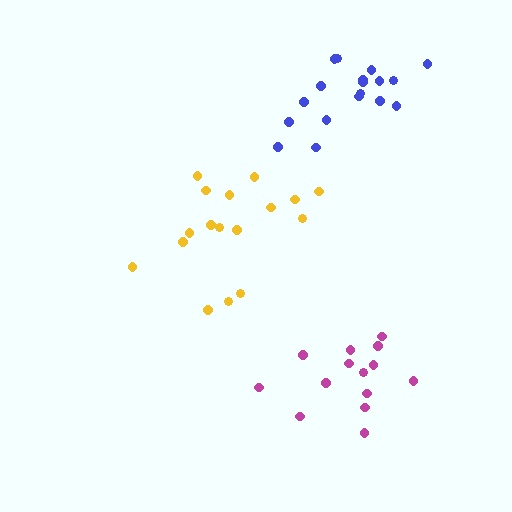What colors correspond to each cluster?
The clusters are colored: yellow, magenta, blue.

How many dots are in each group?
Group 1: 17 dots, Group 2: 14 dots, Group 3: 18 dots (49 total).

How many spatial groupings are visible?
There are 3 spatial groupings.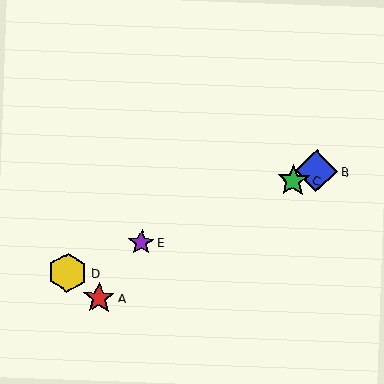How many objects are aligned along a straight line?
4 objects (B, C, D, E) are aligned along a straight line.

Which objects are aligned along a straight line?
Objects B, C, D, E are aligned along a straight line.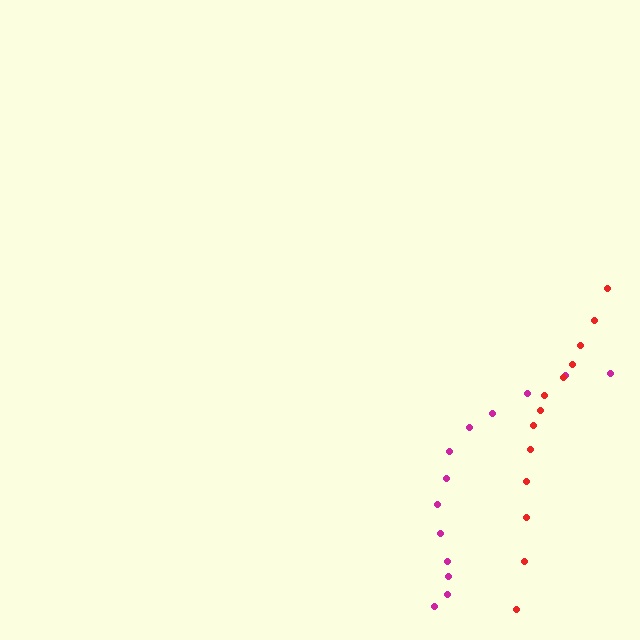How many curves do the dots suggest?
There are 2 distinct paths.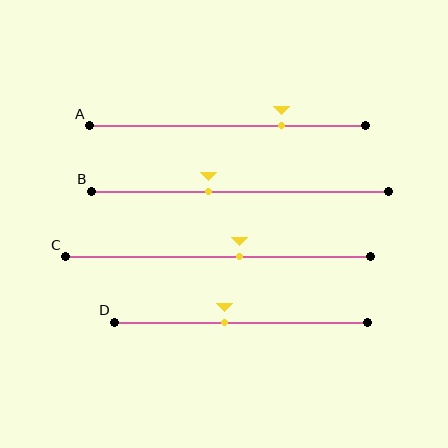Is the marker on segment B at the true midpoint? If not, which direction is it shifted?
No, the marker on segment B is shifted to the left by about 10% of the segment length.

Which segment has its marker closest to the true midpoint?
Segment D has its marker closest to the true midpoint.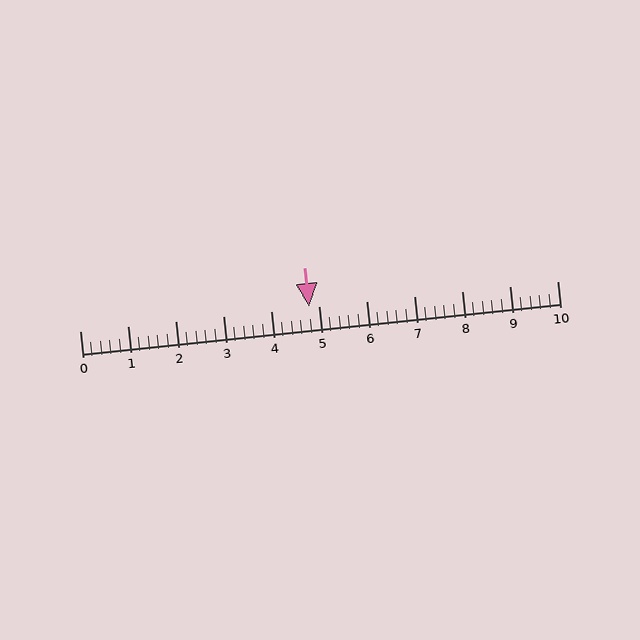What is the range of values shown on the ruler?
The ruler shows values from 0 to 10.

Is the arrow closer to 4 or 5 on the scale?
The arrow is closer to 5.